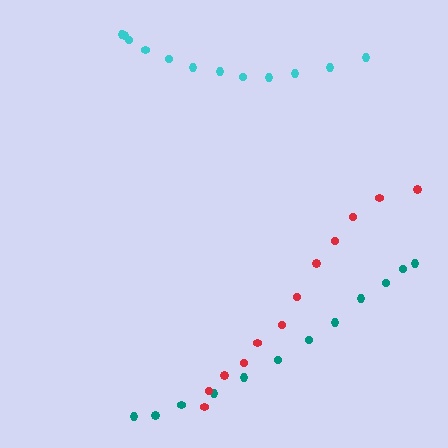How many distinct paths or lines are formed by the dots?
There are 3 distinct paths.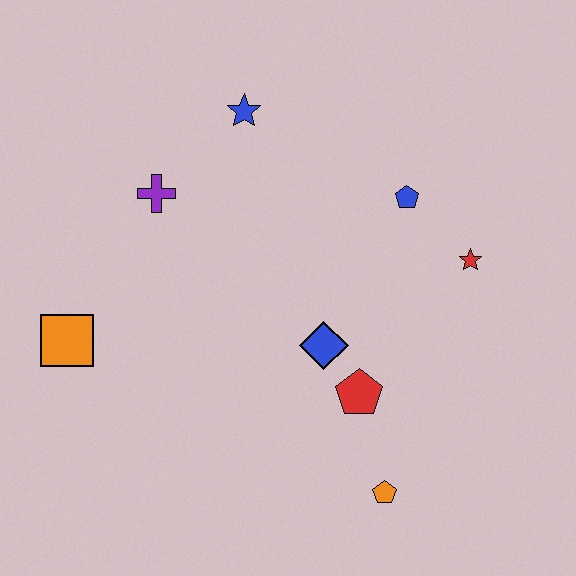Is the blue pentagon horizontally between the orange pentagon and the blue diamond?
No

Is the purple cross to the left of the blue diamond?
Yes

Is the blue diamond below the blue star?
Yes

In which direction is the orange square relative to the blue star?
The orange square is below the blue star.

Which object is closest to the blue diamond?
The red pentagon is closest to the blue diamond.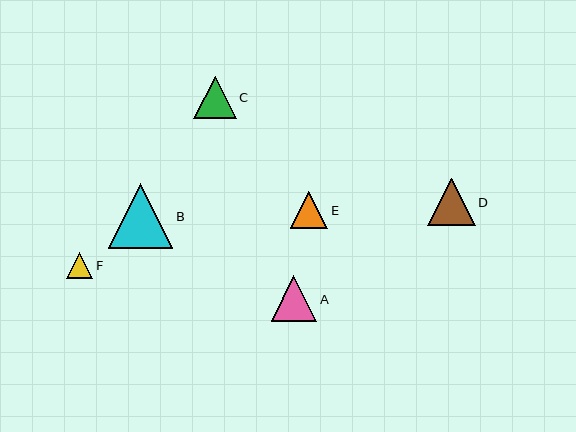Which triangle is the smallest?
Triangle F is the smallest with a size of approximately 26 pixels.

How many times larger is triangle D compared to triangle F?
Triangle D is approximately 1.8 times the size of triangle F.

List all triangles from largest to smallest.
From largest to smallest: B, D, A, C, E, F.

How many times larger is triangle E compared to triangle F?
Triangle E is approximately 1.5 times the size of triangle F.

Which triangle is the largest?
Triangle B is the largest with a size of approximately 65 pixels.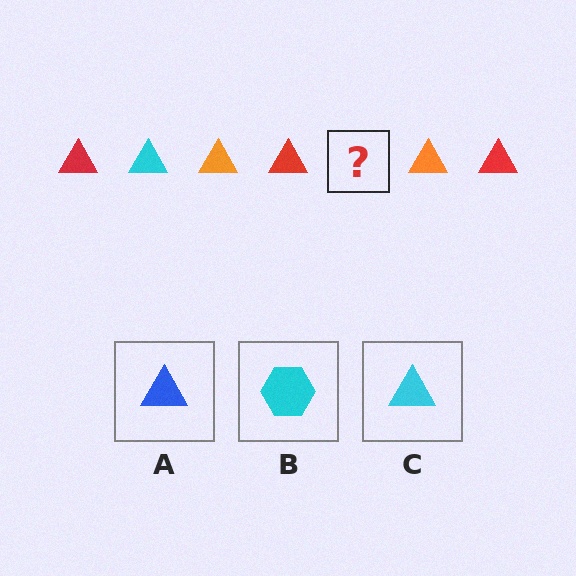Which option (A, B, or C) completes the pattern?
C.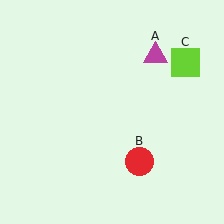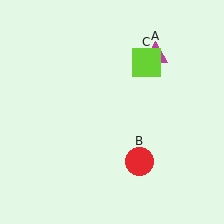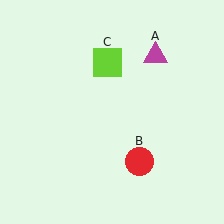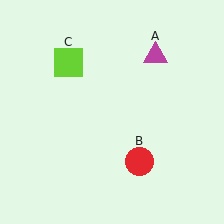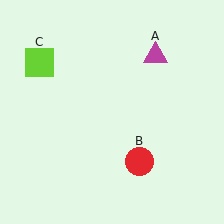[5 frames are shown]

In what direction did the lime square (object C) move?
The lime square (object C) moved left.